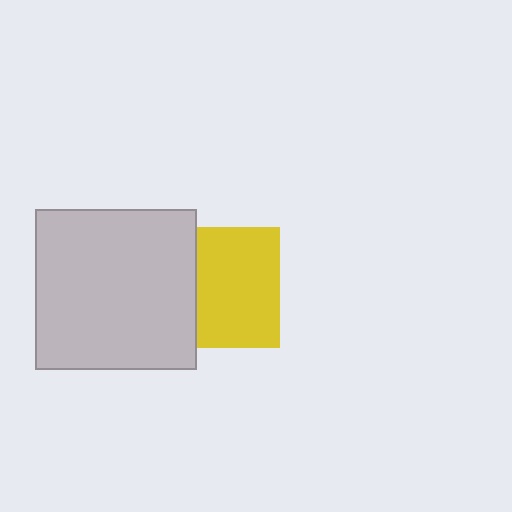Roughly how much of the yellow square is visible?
Most of it is visible (roughly 68%).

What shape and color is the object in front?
The object in front is a light gray square.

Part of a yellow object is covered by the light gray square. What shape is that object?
It is a square.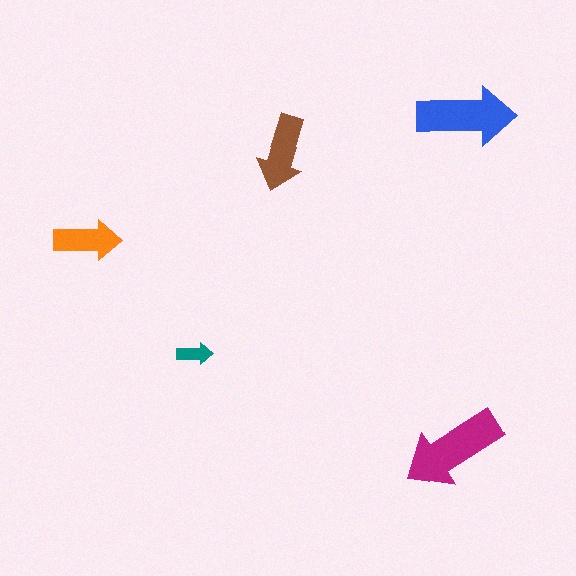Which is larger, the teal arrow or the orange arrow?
The orange one.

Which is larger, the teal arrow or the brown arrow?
The brown one.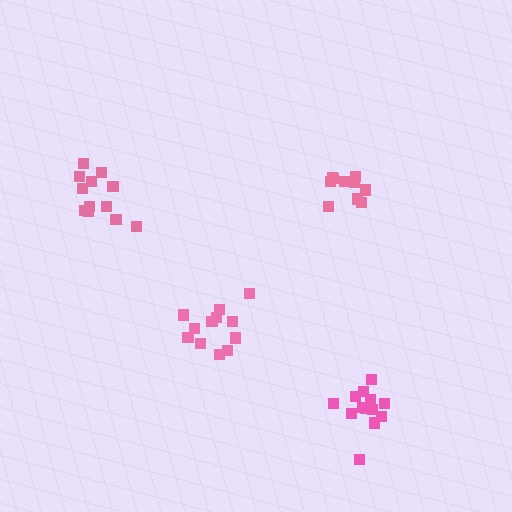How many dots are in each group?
Group 1: 10 dots, Group 2: 13 dots, Group 3: 12 dots, Group 4: 12 dots (47 total).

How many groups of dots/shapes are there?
There are 4 groups.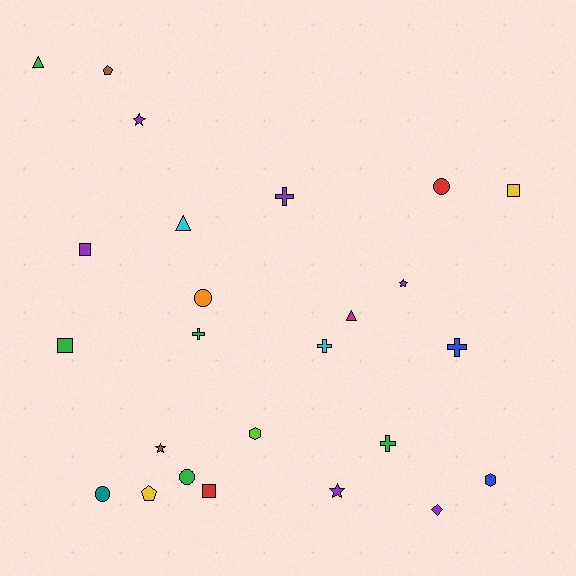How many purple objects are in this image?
There are 6 purple objects.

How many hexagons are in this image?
There are 2 hexagons.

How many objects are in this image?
There are 25 objects.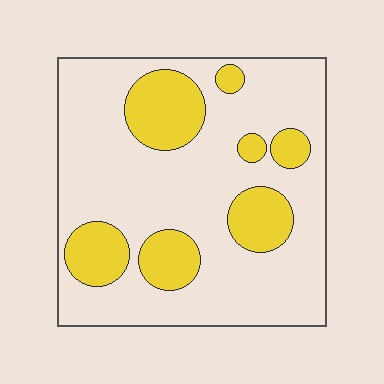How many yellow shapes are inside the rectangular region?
7.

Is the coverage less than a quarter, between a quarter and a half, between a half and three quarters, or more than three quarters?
Less than a quarter.